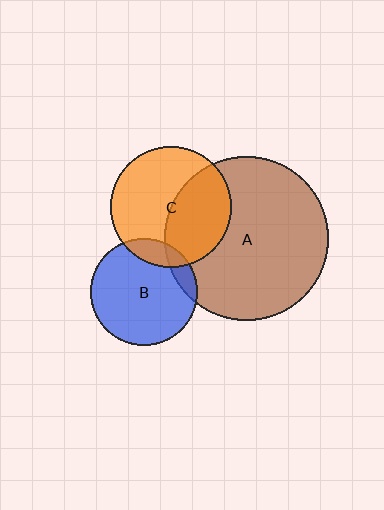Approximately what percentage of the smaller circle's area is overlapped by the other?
Approximately 10%.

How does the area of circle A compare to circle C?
Approximately 1.8 times.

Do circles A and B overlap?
Yes.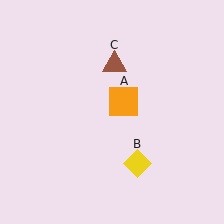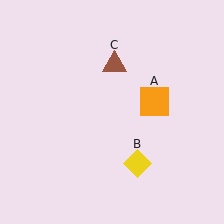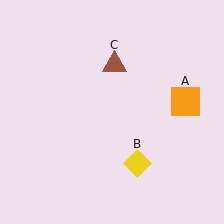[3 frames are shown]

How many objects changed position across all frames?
1 object changed position: orange square (object A).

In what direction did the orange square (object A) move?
The orange square (object A) moved right.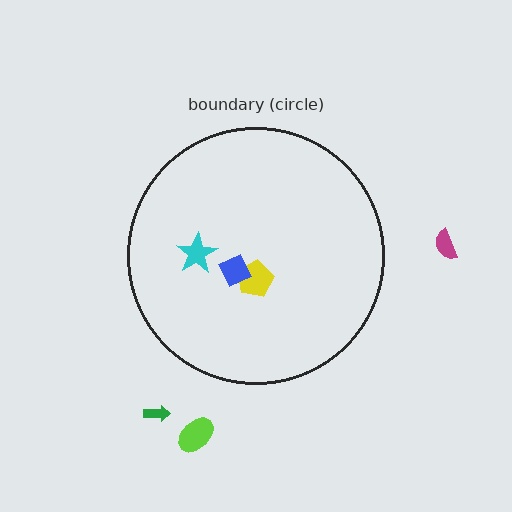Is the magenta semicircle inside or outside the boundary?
Outside.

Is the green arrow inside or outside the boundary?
Outside.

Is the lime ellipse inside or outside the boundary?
Outside.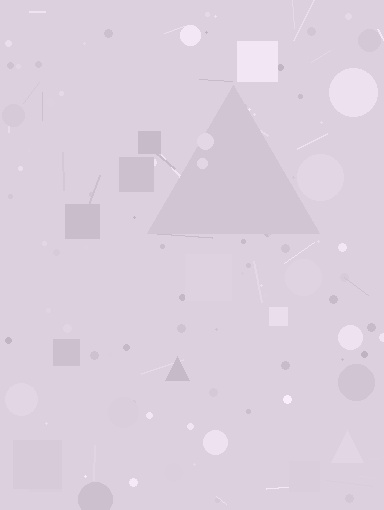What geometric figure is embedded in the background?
A triangle is embedded in the background.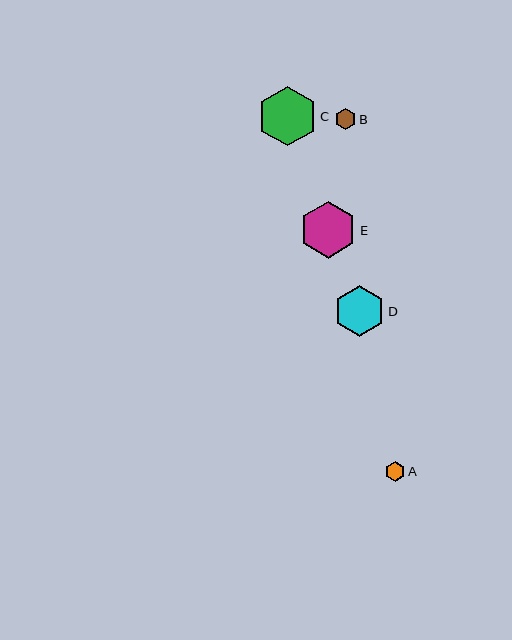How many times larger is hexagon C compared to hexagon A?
Hexagon C is approximately 3.0 times the size of hexagon A.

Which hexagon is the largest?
Hexagon C is the largest with a size of approximately 59 pixels.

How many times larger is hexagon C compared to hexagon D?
Hexagon C is approximately 1.2 times the size of hexagon D.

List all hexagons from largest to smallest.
From largest to smallest: C, E, D, B, A.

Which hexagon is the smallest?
Hexagon A is the smallest with a size of approximately 20 pixels.